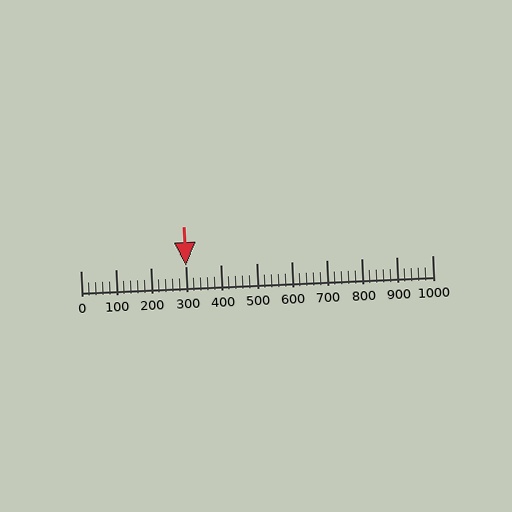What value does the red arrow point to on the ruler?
The red arrow points to approximately 300.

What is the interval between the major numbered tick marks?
The major tick marks are spaced 100 units apart.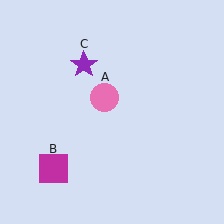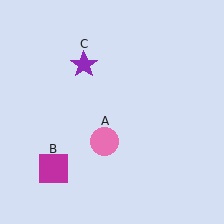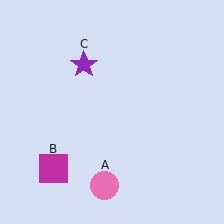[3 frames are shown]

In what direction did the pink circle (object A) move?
The pink circle (object A) moved down.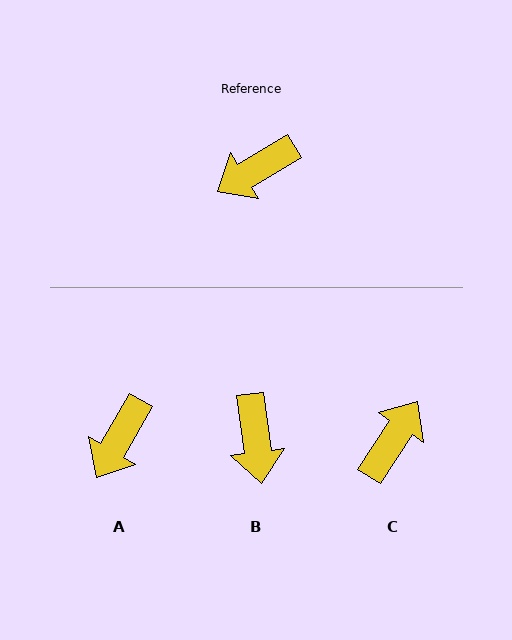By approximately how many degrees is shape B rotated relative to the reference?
Approximately 67 degrees counter-clockwise.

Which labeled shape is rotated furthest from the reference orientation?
C, about 154 degrees away.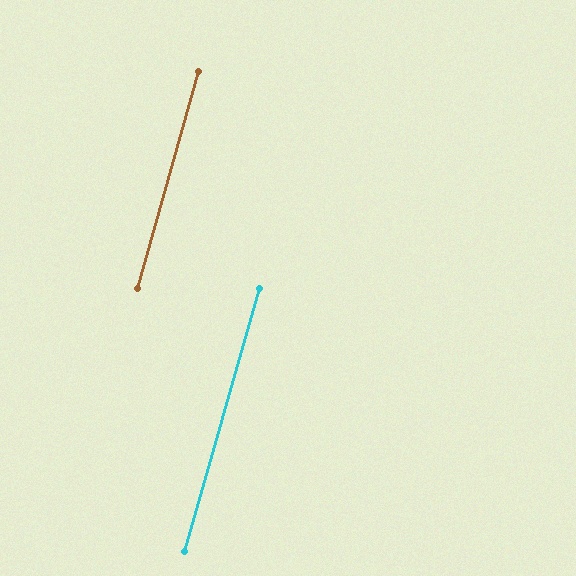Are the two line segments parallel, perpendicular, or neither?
Parallel — their directions differ by only 0.0°.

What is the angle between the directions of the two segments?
Approximately 0 degrees.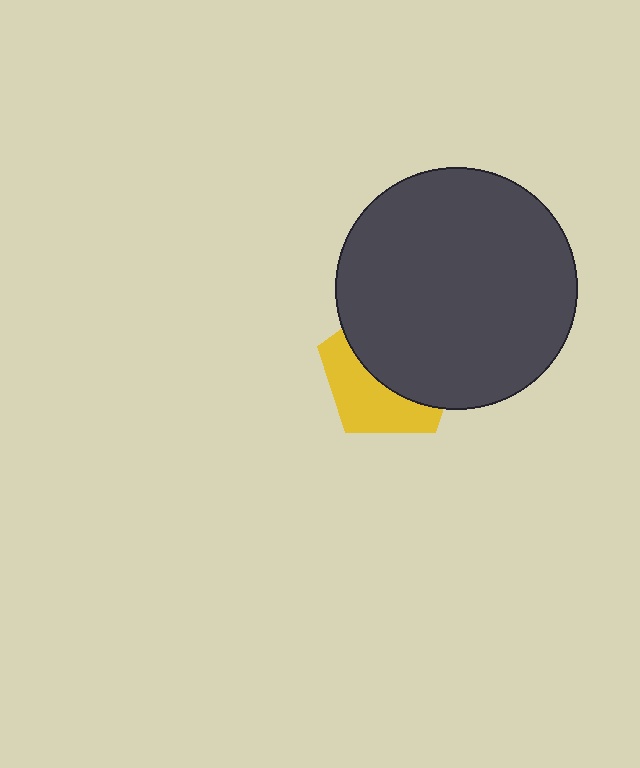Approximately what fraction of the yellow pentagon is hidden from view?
Roughly 58% of the yellow pentagon is hidden behind the dark gray circle.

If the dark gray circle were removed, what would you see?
You would see the complete yellow pentagon.